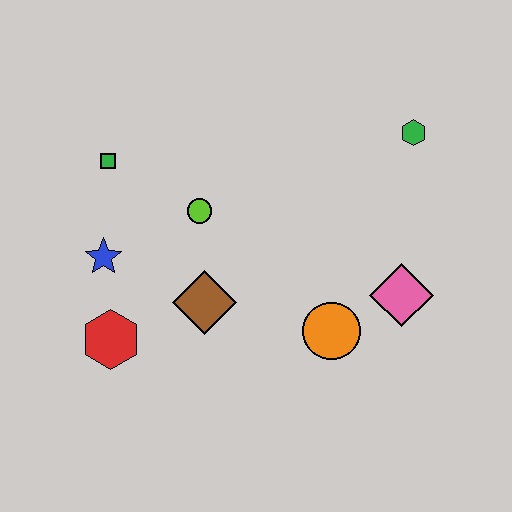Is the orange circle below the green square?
Yes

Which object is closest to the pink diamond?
The orange circle is closest to the pink diamond.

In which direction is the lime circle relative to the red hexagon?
The lime circle is above the red hexagon.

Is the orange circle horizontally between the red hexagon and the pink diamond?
Yes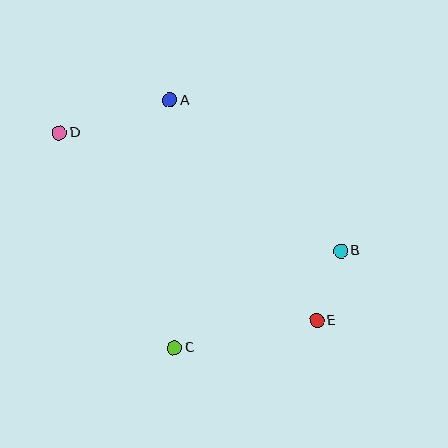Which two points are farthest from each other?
Points D and E are farthest from each other.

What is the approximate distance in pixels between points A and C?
The distance between A and C is approximately 248 pixels.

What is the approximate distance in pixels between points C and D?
The distance between C and D is approximately 244 pixels.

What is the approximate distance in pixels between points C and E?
The distance between C and E is approximately 145 pixels.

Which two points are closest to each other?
Points B and E are closest to each other.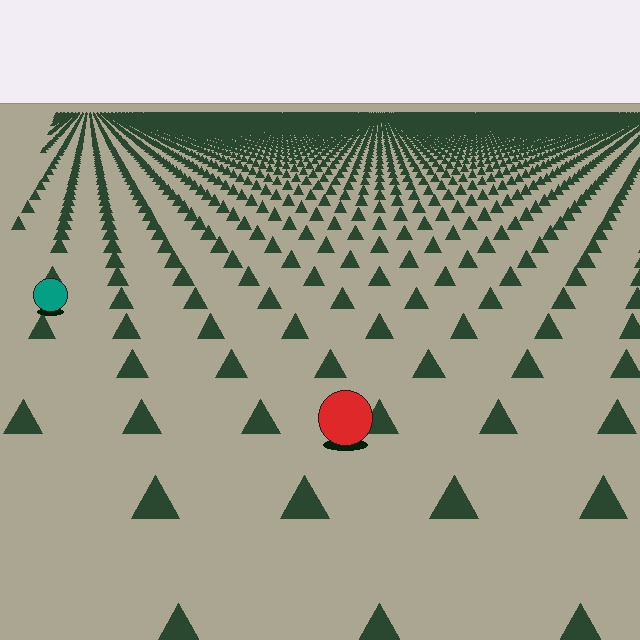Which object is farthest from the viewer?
The teal circle is farthest from the viewer. It appears smaller and the ground texture around it is denser.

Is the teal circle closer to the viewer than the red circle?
No. The red circle is closer — you can tell from the texture gradient: the ground texture is coarser near it.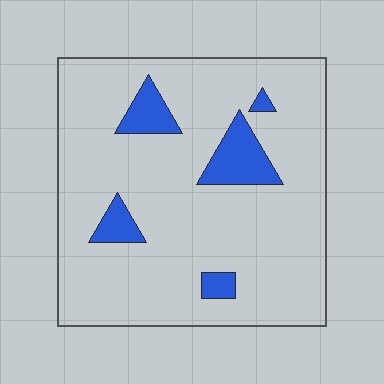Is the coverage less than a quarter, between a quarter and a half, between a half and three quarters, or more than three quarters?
Less than a quarter.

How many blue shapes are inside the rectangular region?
5.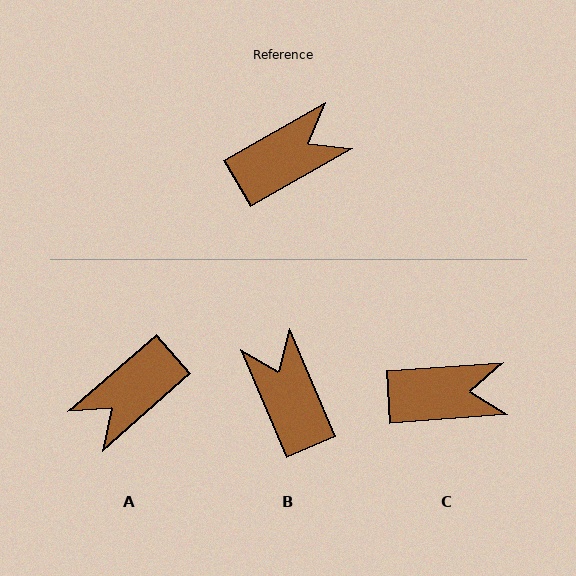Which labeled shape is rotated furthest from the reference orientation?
A, about 168 degrees away.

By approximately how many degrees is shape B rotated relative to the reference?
Approximately 83 degrees counter-clockwise.